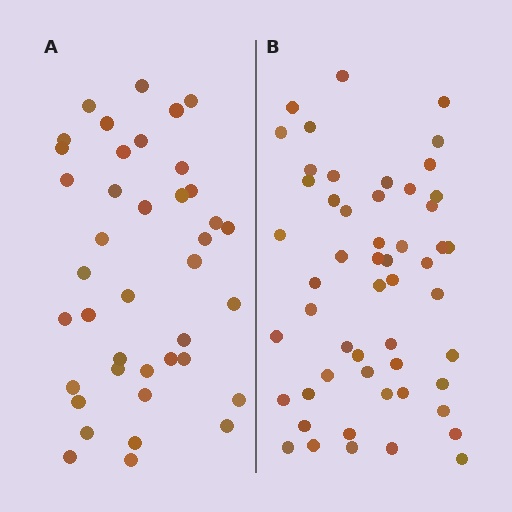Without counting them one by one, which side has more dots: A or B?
Region B (the right region) has more dots.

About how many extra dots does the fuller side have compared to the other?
Region B has approximately 15 more dots than region A.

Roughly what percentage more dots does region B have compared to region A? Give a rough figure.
About 30% more.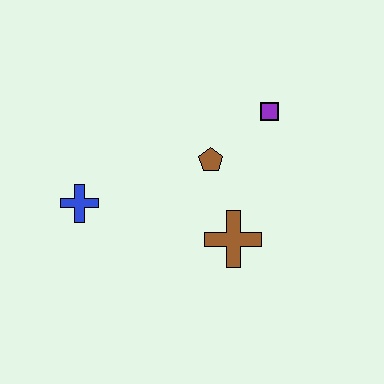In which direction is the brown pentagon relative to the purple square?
The brown pentagon is to the left of the purple square.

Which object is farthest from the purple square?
The blue cross is farthest from the purple square.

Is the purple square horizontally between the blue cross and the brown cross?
No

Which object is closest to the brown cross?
The brown pentagon is closest to the brown cross.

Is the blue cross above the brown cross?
Yes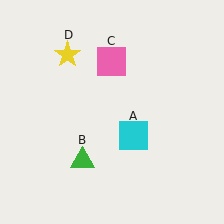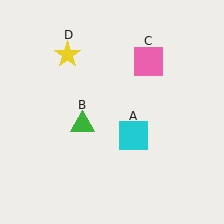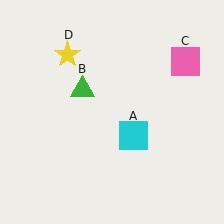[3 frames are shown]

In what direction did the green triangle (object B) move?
The green triangle (object B) moved up.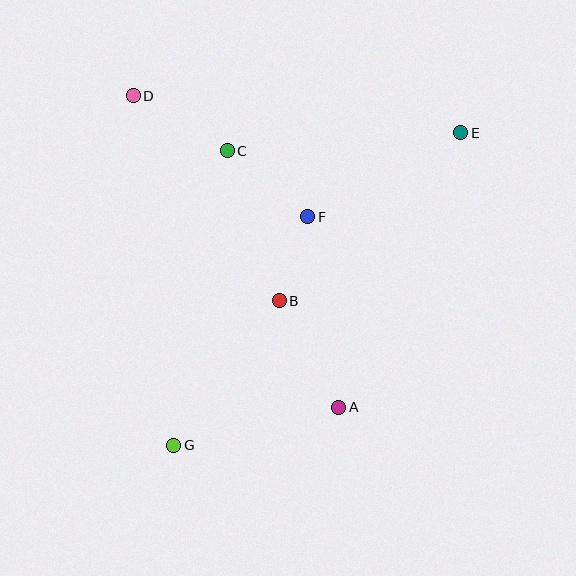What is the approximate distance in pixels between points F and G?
The distance between F and G is approximately 265 pixels.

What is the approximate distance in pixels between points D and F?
The distance between D and F is approximately 212 pixels.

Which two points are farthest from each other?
Points E and G are farthest from each other.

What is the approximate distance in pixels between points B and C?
The distance between B and C is approximately 159 pixels.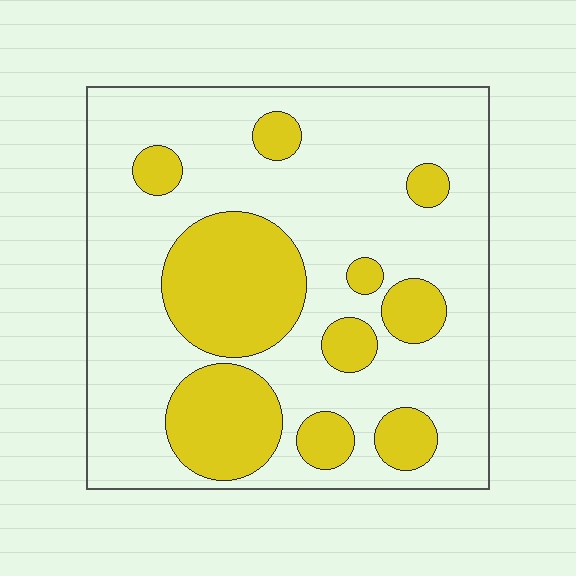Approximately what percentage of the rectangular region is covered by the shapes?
Approximately 30%.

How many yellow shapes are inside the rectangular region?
10.